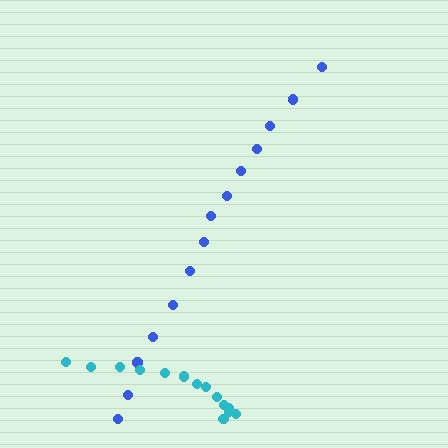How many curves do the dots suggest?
There are 2 distinct paths.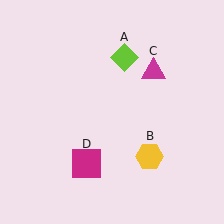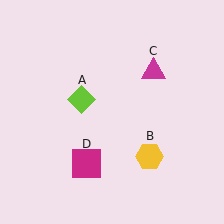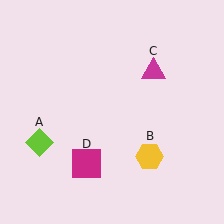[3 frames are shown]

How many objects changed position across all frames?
1 object changed position: lime diamond (object A).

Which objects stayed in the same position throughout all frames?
Yellow hexagon (object B) and magenta triangle (object C) and magenta square (object D) remained stationary.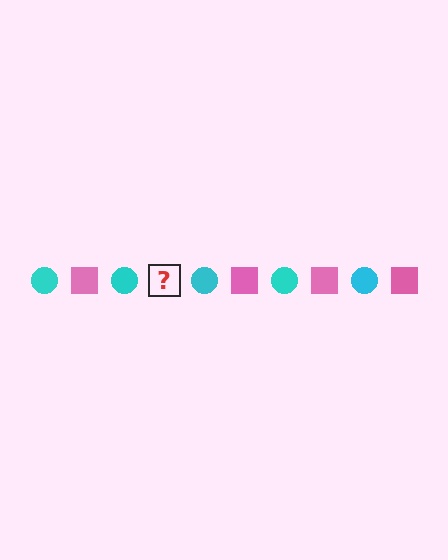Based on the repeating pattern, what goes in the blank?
The blank should be a pink square.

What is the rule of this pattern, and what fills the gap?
The rule is that the pattern alternates between cyan circle and pink square. The gap should be filled with a pink square.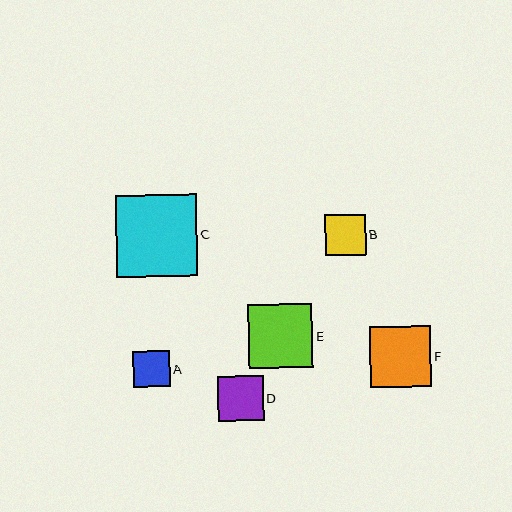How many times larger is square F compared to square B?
Square F is approximately 1.5 times the size of square B.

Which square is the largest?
Square C is the largest with a size of approximately 82 pixels.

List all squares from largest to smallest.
From largest to smallest: C, E, F, D, B, A.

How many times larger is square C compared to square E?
Square C is approximately 1.3 times the size of square E.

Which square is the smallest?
Square A is the smallest with a size of approximately 36 pixels.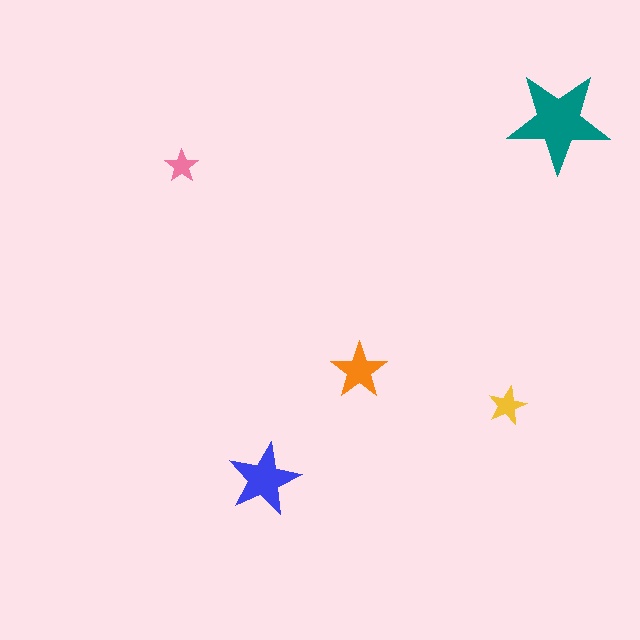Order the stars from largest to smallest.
the teal one, the blue one, the orange one, the yellow one, the pink one.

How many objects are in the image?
There are 5 objects in the image.